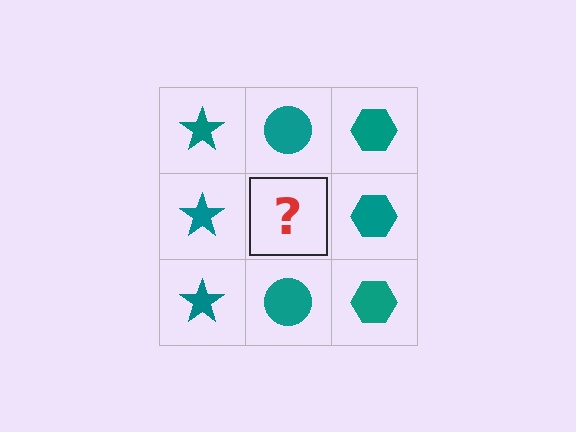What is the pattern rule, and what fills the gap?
The rule is that each column has a consistent shape. The gap should be filled with a teal circle.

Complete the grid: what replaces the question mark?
The question mark should be replaced with a teal circle.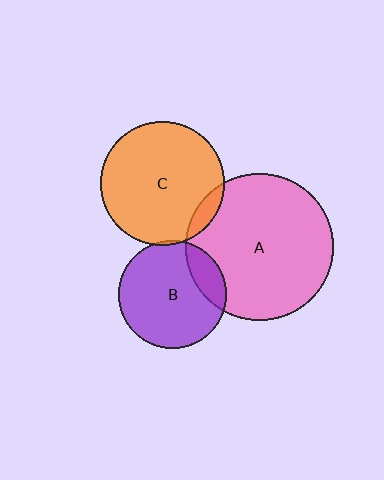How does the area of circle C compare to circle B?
Approximately 1.3 times.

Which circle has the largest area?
Circle A (pink).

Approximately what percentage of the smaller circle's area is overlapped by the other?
Approximately 5%.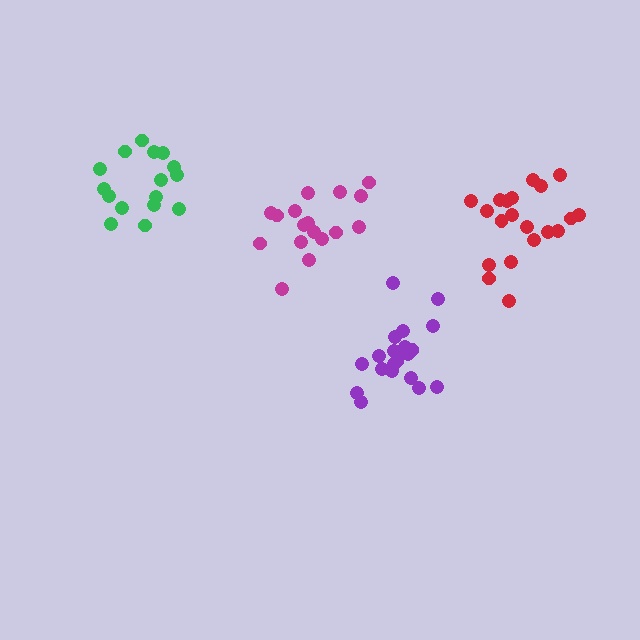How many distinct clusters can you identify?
There are 4 distinct clusters.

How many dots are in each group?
Group 1: 20 dots, Group 2: 21 dots, Group 3: 17 dots, Group 4: 16 dots (74 total).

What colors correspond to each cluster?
The clusters are colored: red, purple, magenta, green.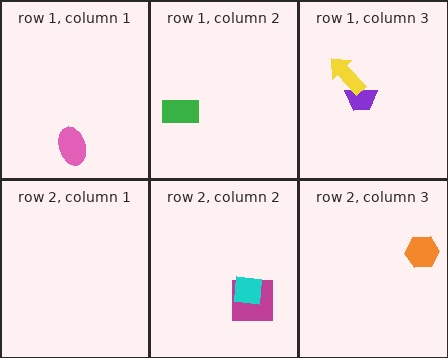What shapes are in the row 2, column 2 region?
The magenta square, the cyan square.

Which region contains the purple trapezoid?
The row 1, column 3 region.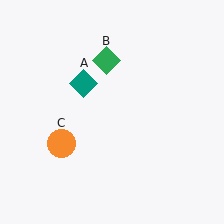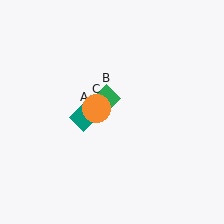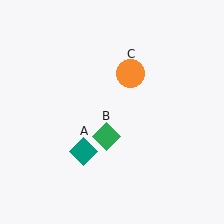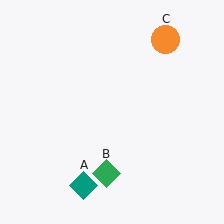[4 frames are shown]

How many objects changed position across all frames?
3 objects changed position: teal diamond (object A), green diamond (object B), orange circle (object C).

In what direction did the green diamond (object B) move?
The green diamond (object B) moved down.